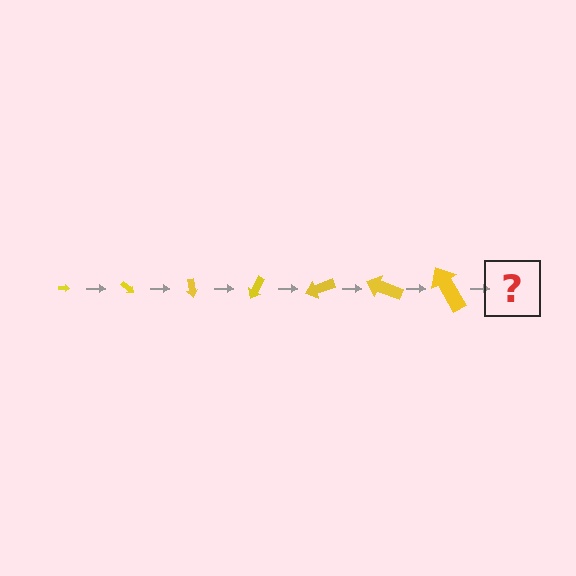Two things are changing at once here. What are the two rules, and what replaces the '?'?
The two rules are that the arrow grows larger each step and it rotates 40 degrees each step. The '?' should be an arrow, larger than the previous one and rotated 280 degrees from the start.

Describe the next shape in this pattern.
It should be an arrow, larger than the previous one and rotated 280 degrees from the start.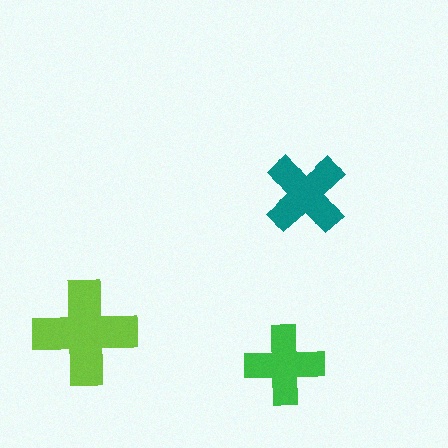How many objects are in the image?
There are 3 objects in the image.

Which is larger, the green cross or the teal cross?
The teal one.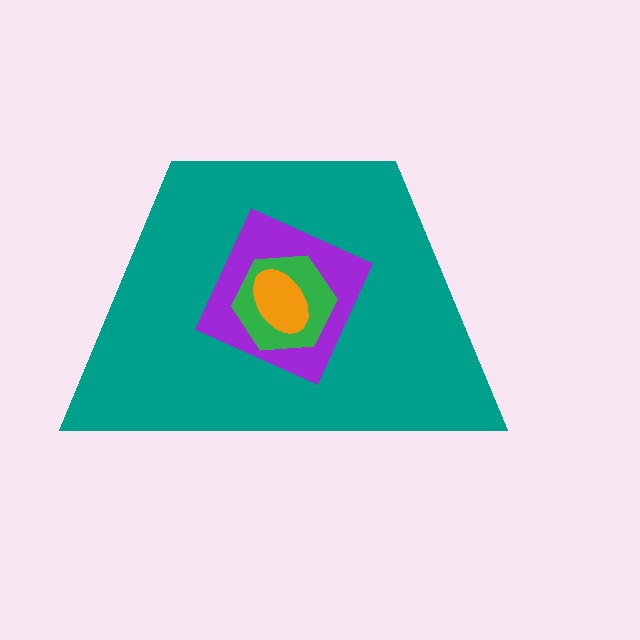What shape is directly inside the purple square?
The green hexagon.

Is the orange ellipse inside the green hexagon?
Yes.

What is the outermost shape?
The teal trapezoid.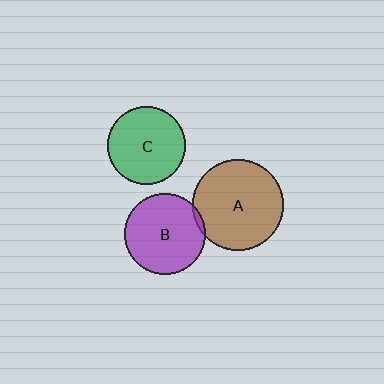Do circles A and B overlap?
Yes.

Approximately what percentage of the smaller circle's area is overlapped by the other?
Approximately 5%.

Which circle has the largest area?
Circle A (brown).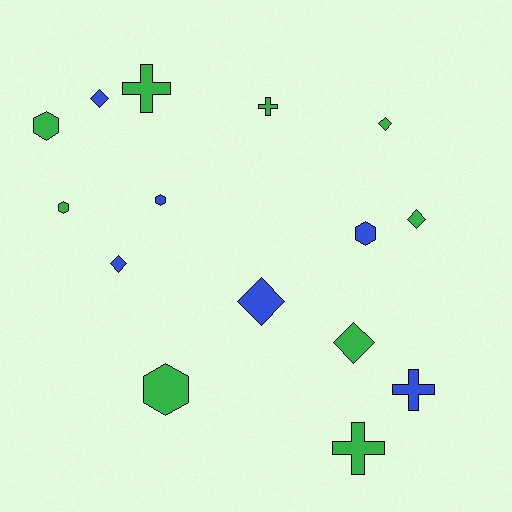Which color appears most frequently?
Green, with 9 objects.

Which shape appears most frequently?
Diamond, with 6 objects.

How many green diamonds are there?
There are 3 green diamonds.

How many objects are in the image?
There are 15 objects.